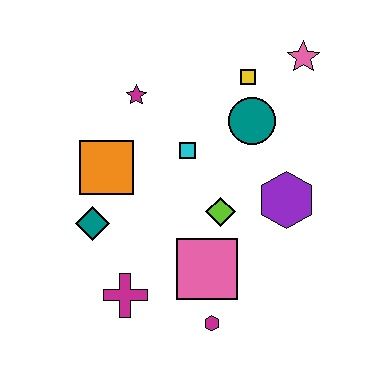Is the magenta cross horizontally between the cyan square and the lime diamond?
No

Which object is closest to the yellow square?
The teal circle is closest to the yellow square.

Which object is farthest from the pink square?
The pink star is farthest from the pink square.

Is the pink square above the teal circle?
No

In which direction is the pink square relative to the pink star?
The pink square is below the pink star.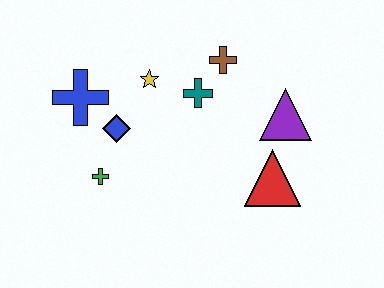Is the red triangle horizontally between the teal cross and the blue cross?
No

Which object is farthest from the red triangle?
The blue cross is farthest from the red triangle.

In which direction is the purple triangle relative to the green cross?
The purple triangle is to the right of the green cross.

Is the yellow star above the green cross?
Yes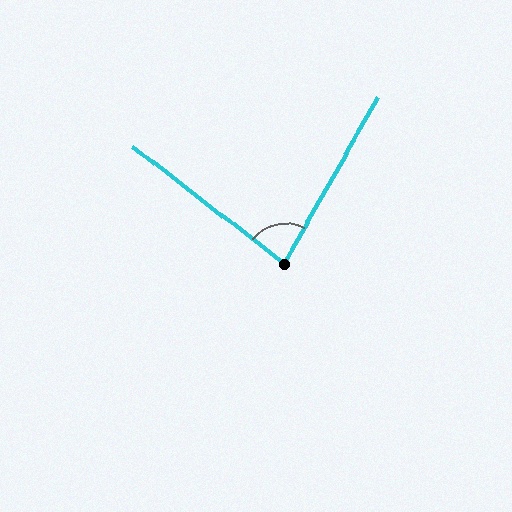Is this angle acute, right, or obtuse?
It is acute.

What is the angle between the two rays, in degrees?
Approximately 82 degrees.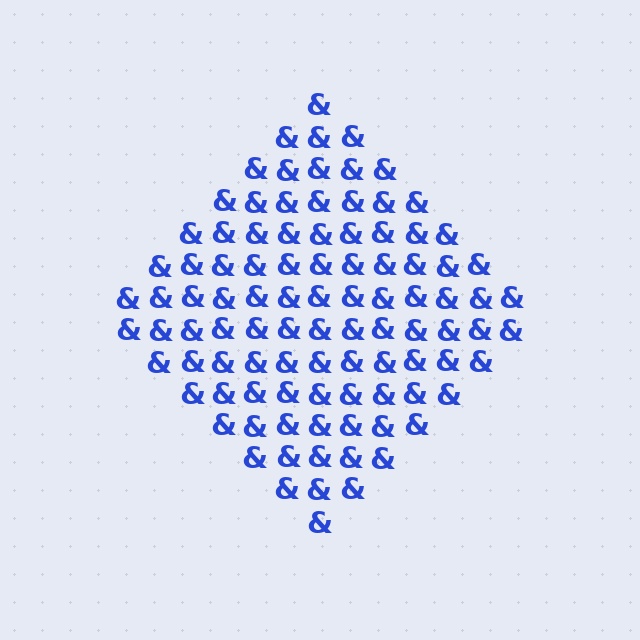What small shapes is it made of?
It is made of small ampersands.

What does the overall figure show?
The overall figure shows a diamond.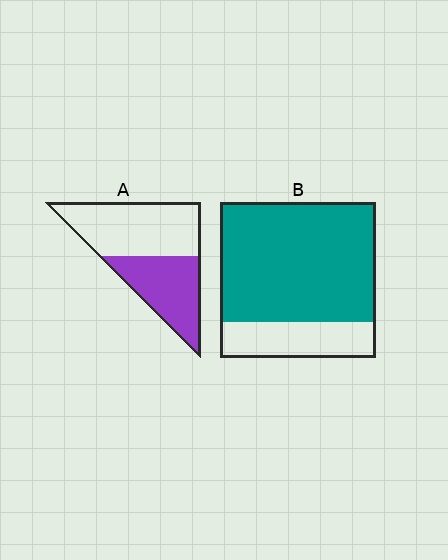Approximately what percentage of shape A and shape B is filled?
A is approximately 45% and B is approximately 75%.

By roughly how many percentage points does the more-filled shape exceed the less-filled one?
By roughly 35 percentage points (B over A).